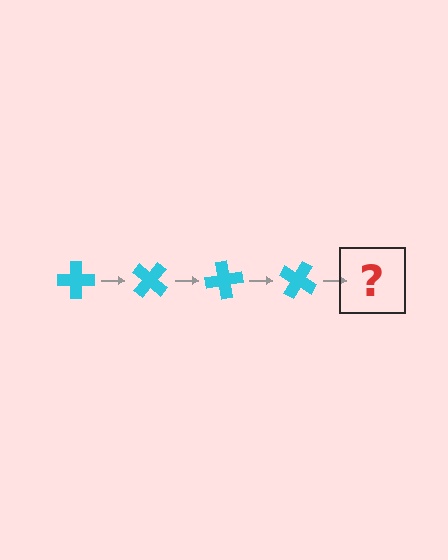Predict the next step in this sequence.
The next step is a cyan cross rotated 160 degrees.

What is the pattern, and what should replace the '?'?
The pattern is that the cross rotates 40 degrees each step. The '?' should be a cyan cross rotated 160 degrees.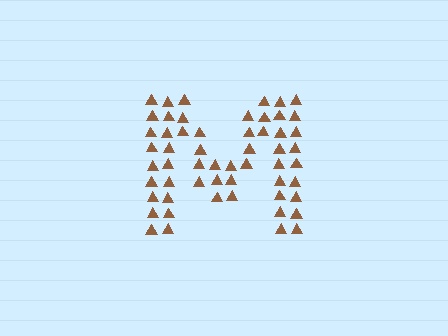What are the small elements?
The small elements are triangles.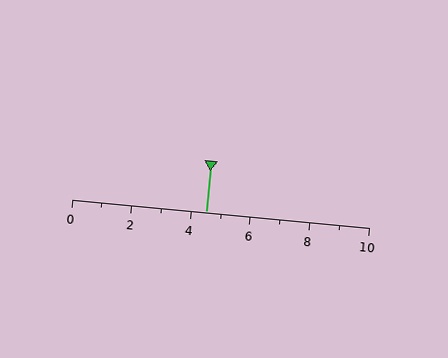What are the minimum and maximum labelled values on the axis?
The axis runs from 0 to 10.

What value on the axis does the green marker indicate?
The marker indicates approximately 4.5.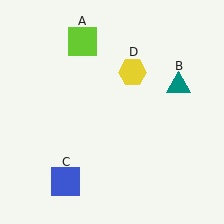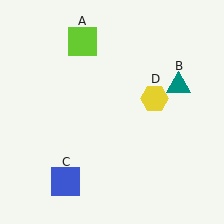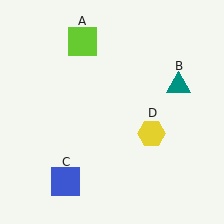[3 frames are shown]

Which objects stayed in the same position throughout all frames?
Lime square (object A) and teal triangle (object B) and blue square (object C) remained stationary.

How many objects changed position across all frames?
1 object changed position: yellow hexagon (object D).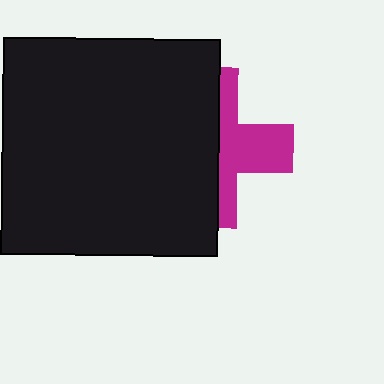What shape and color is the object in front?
The object in front is a black square.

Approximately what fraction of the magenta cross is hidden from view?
Roughly 58% of the magenta cross is hidden behind the black square.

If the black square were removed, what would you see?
You would see the complete magenta cross.